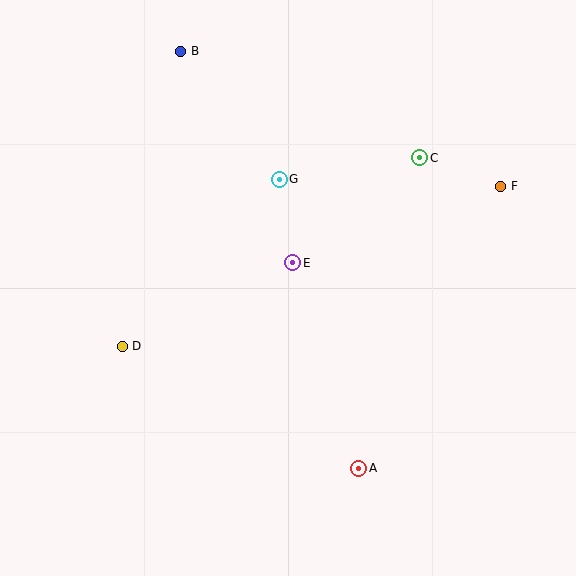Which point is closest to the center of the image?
Point E at (293, 263) is closest to the center.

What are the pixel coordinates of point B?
Point B is at (181, 51).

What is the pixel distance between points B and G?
The distance between B and G is 161 pixels.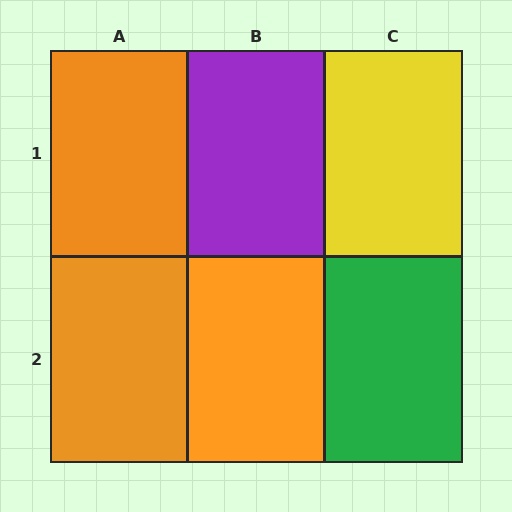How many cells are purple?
1 cell is purple.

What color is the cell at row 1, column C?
Yellow.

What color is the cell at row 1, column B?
Purple.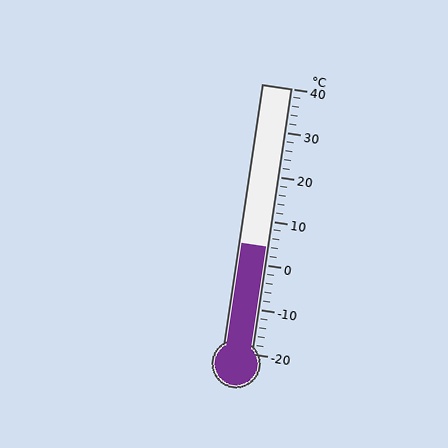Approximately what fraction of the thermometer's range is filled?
The thermometer is filled to approximately 40% of its range.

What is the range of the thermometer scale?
The thermometer scale ranges from -20°C to 40°C.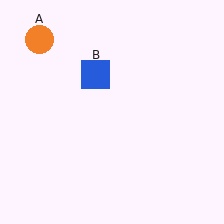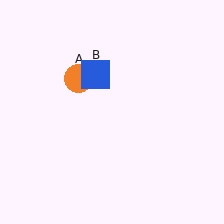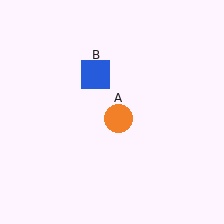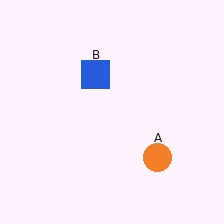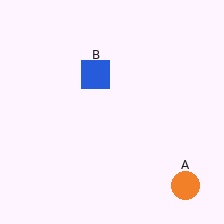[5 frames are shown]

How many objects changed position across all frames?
1 object changed position: orange circle (object A).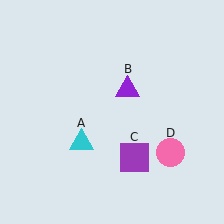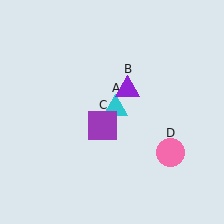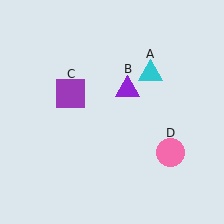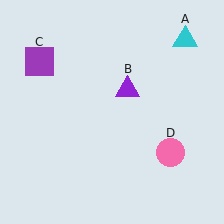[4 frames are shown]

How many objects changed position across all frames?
2 objects changed position: cyan triangle (object A), purple square (object C).